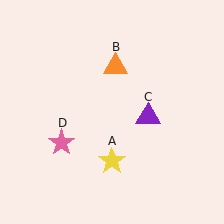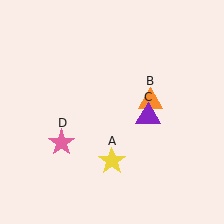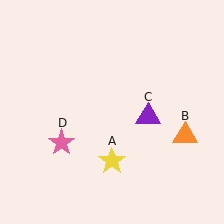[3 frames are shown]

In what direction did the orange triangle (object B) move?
The orange triangle (object B) moved down and to the right.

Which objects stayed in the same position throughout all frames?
Yellow star (object A) and purple triangle (object C) and pink star (object D) remained stationary.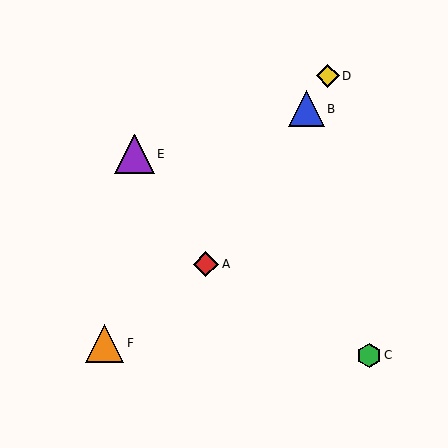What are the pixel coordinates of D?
Object D is at (328, 76).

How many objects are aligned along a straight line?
3 objects (A, B, D) are aligned along a straight line.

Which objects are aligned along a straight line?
Objects A, B, D are aligned along a straight line.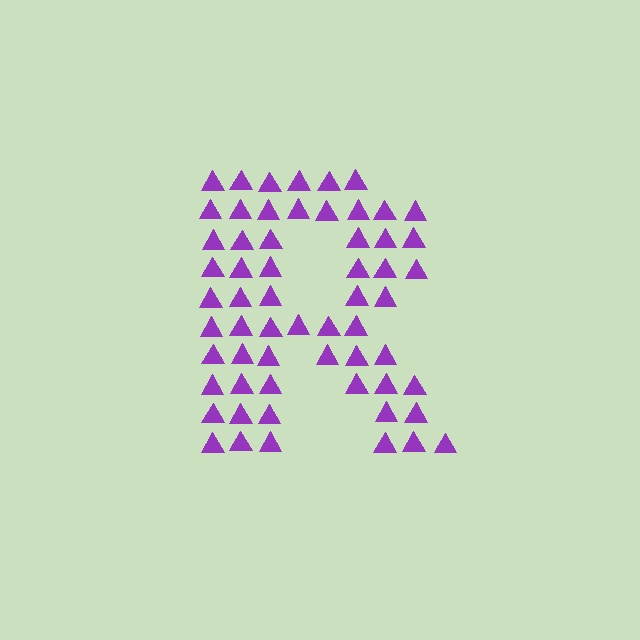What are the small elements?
The small elements are triangles.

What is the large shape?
The large shape is the letter R.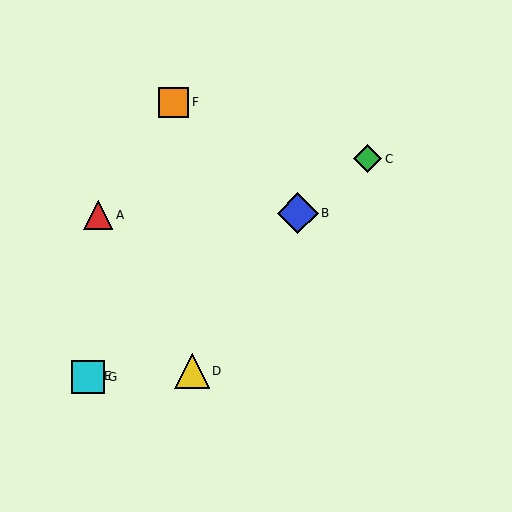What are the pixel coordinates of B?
Object B is at (298, 213).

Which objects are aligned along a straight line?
Objects B, C, E, G are aligned along a straight line.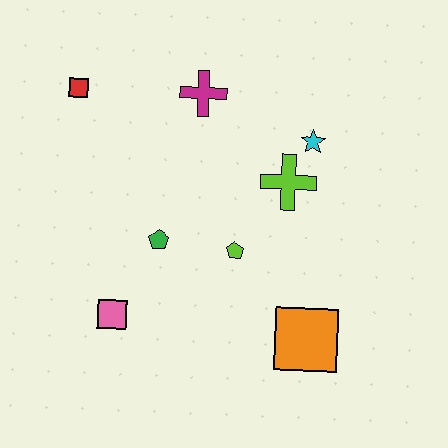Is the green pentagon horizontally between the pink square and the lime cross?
Yes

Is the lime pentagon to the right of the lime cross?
No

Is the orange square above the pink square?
No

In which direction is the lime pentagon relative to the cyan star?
The lime pentagon is below the cyan star.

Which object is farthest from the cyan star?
The pink square is farthest from the cyan star.